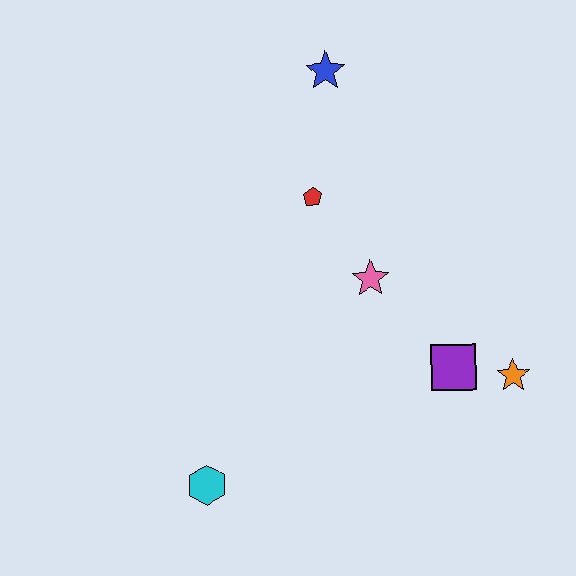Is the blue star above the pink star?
Yes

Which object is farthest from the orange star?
The blue star is farthest from the orange star.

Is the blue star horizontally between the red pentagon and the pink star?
Yes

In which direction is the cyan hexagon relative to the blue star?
The cyan hexagon is below the blue star.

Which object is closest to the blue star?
The red pentagon is closest to the blue star.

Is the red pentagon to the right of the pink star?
No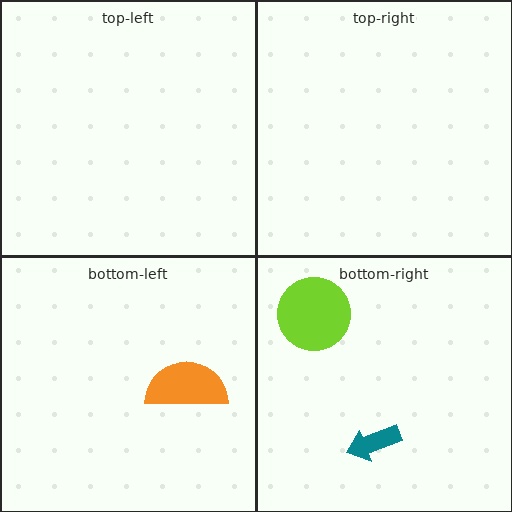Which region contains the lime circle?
The bottom-right region.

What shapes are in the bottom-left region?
The orange semicircle.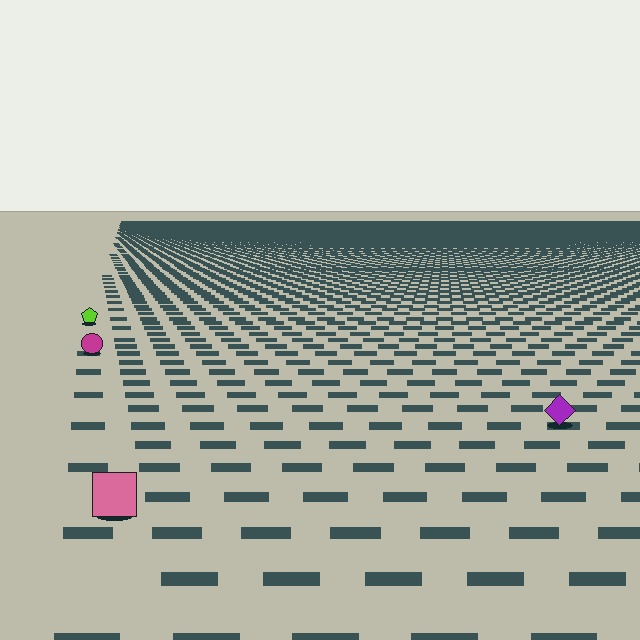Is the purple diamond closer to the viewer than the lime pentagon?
Yes. The purple diamond is closer — you can tell from the texture gradient: the ground texture is coarser near it.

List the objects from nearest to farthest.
From nearest to farthest: the pink square, the purple diamond, the magenta circle, the lime pentagon.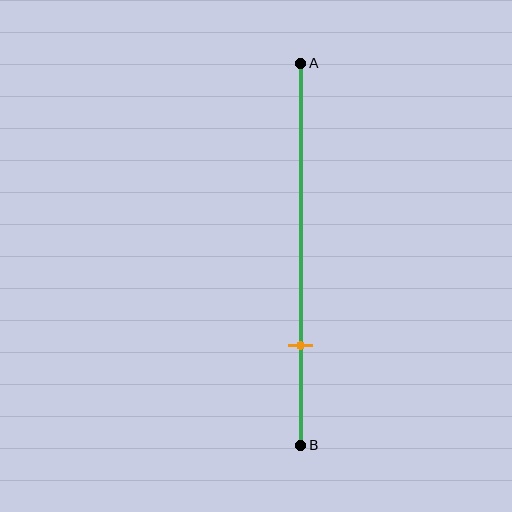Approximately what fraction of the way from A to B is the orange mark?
The orange mark is approximately 75% of the way from A to B.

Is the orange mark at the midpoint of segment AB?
No, the mark is at about 75% from A, not at the 50% midpoint.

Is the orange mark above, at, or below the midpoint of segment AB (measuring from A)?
The orange mark is below the midpoint of segment AB.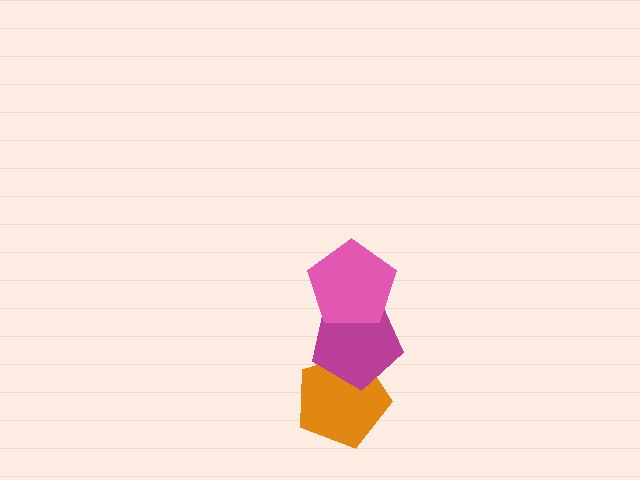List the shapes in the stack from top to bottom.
From top to bottom: the pink pentagon, the magenta pentagon, the orange pentagon.